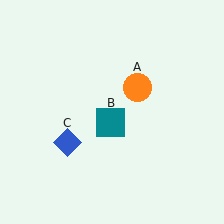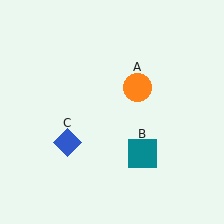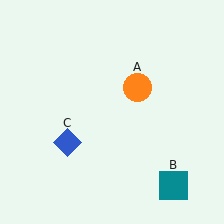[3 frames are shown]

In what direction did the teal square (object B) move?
The teal square (object B) moved down and to the right.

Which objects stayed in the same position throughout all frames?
Orange circle (object A) and blue diamond (object C) remained stationary.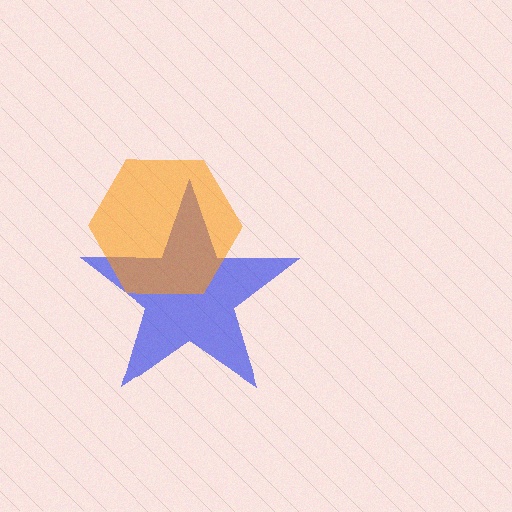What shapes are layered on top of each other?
The layered shapes are: a blue star, an orange hexagon.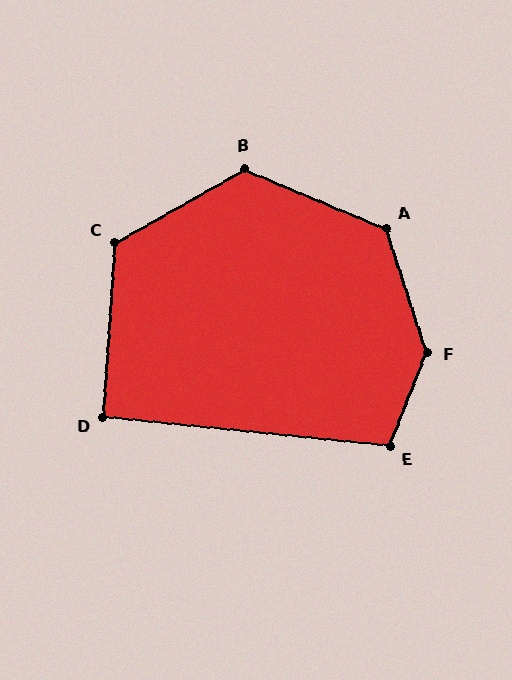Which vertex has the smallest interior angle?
D, at approximately 92 degrees.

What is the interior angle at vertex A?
Approximately 131 degrees (obtuse).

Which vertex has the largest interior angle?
F, at approximately 141 degrees.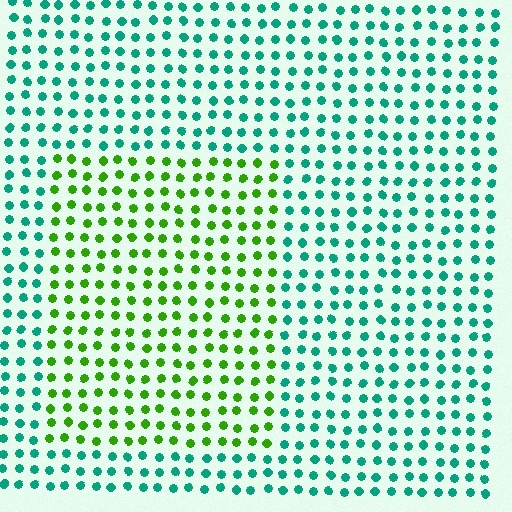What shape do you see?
I see a rectangle.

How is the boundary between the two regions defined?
The boundary is defined purely by a slight shift in hue (about 61 degrees). Spacing, size, and orientation are identical on both sides.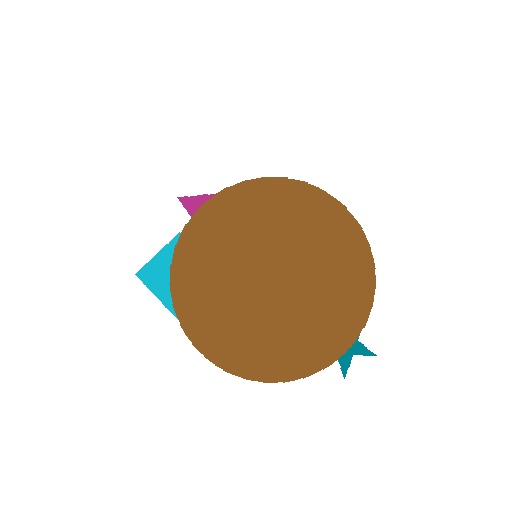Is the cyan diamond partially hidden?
Yes, the cyan diamond is partially hidden behind the brown circle.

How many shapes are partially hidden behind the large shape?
3 shapes are partially hidden.